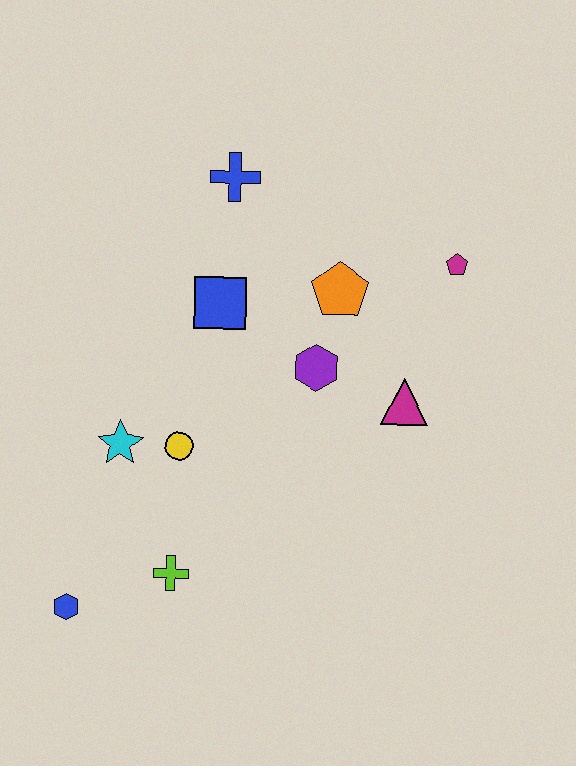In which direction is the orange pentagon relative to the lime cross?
The orange pentagon is above the lime cross.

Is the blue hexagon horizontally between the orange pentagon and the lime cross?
No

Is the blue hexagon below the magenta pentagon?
Yes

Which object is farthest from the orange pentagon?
The blue hexagon is farthest from the orange pentagon.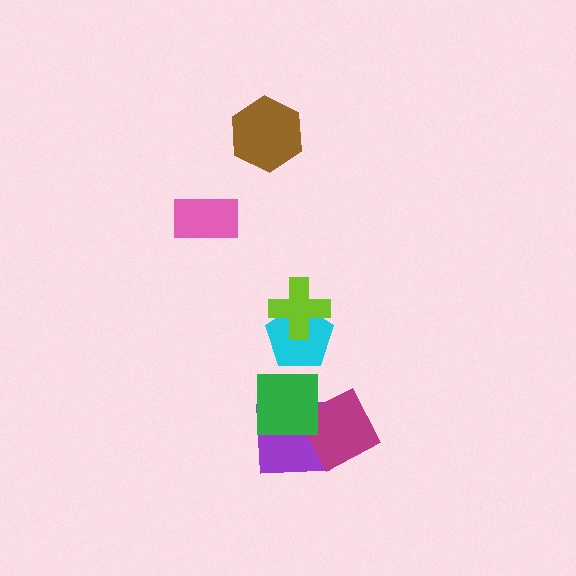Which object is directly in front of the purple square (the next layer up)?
The magenta diamond is directly in front of the purple square.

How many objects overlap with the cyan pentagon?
1 object overlaps with the cyan pentagon.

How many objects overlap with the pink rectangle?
0 objects overlap with the pink rectangle.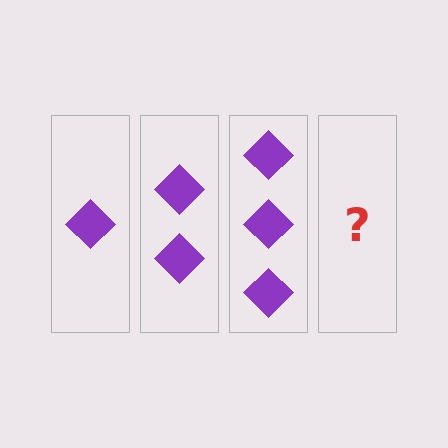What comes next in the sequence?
The next element should be 4 diamonds.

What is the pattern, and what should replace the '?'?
The pattern is that each step adds one more diamond. The '?' should be 4 diamonds.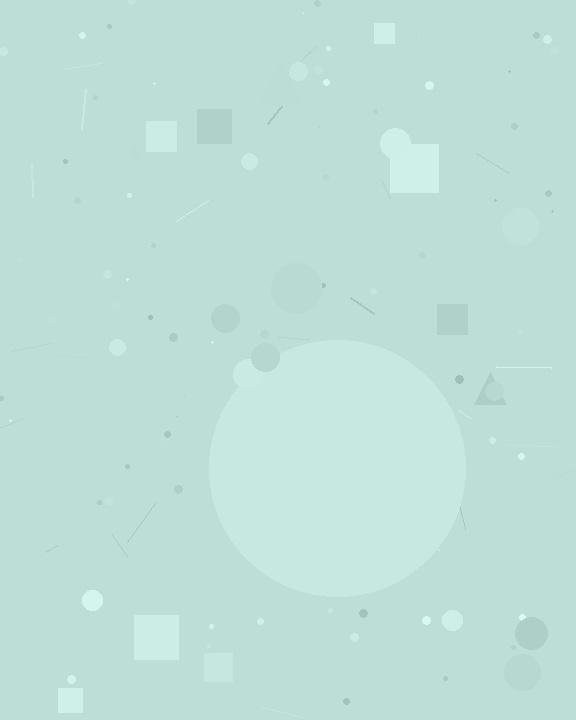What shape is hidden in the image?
A circle is hidden in the image.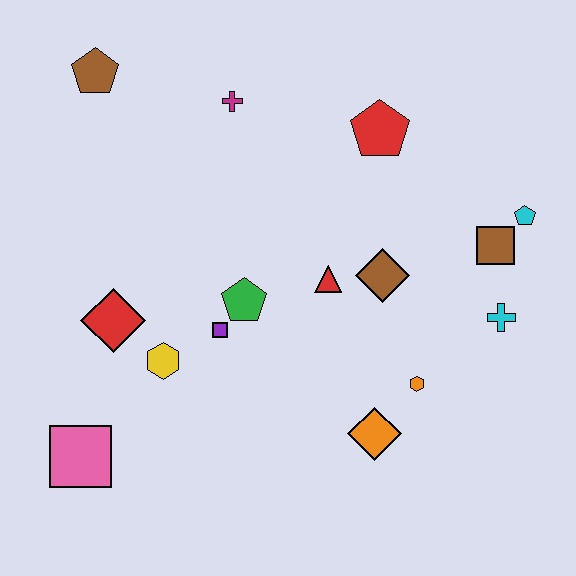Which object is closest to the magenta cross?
The brown pentagon is closest to the magenta cross.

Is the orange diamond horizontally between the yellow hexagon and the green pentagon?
No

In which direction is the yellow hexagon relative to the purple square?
The yellow hexagon is to the left of the purple square.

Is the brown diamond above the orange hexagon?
Yes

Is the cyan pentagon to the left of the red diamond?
No